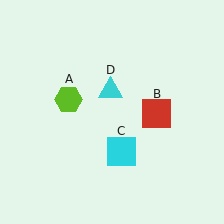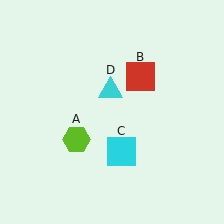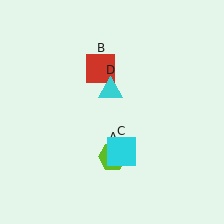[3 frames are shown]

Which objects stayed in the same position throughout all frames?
Cyan square (object C) and cyan triangle (object D) remained stationary.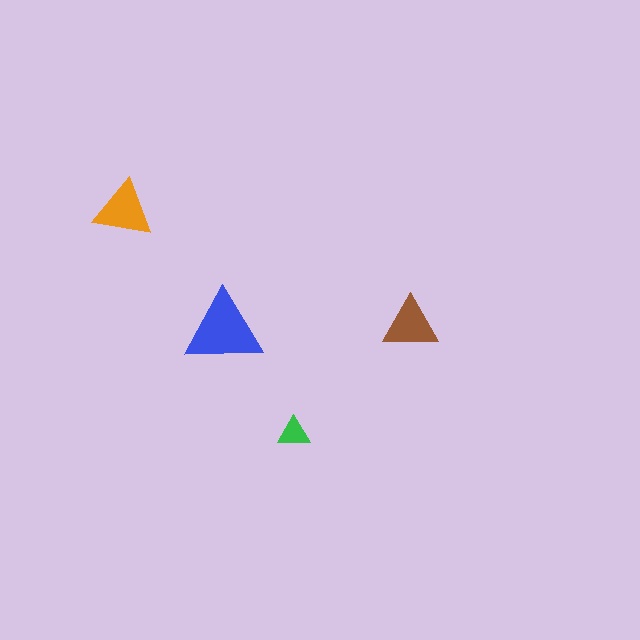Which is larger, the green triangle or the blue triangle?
The blue one.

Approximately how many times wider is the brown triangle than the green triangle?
About 1.5 times wider.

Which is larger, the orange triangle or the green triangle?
The orange one.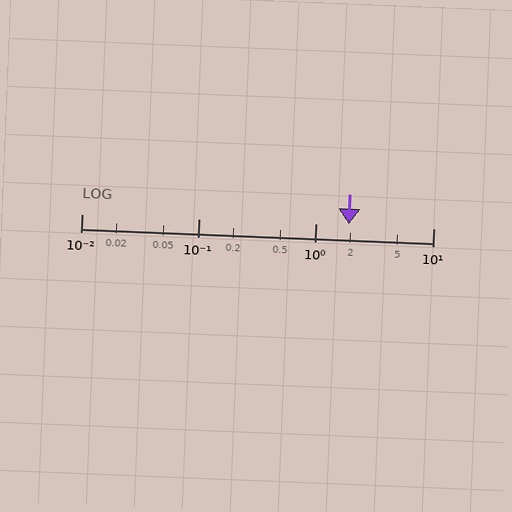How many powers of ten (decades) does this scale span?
The scale spans 3 decades, from 0.01 to 10.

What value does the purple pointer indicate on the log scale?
The pointer indicates approximately 1.9.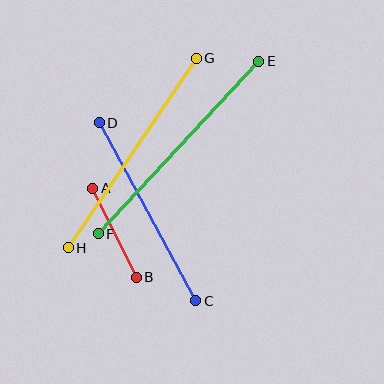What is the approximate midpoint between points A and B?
The midpoint is at approximately (114, 233) pixels.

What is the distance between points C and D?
The distance is approximately 203 pixels.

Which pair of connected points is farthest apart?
Points E and F are farthest apart.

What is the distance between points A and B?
The distance is approximately 99 pixels.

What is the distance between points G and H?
The distance is approximately 229 pixels.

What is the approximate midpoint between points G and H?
The midpoint is at approximately (132, 153) pixels.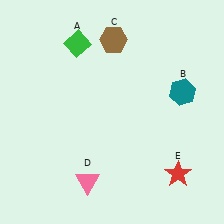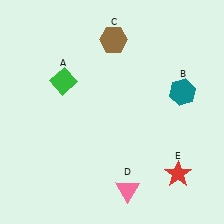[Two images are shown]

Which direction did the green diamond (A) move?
The green diamond (A) moved down.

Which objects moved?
The objects that moved are: the green diamond (A), the pink triangle (D).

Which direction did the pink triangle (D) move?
The pink triangle (D) moved right.